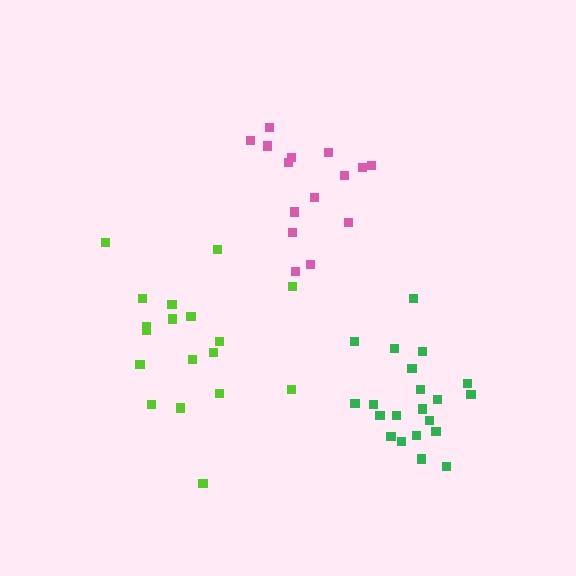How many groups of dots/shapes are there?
There are 3 groups.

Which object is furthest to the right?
The green cluster is rightmost.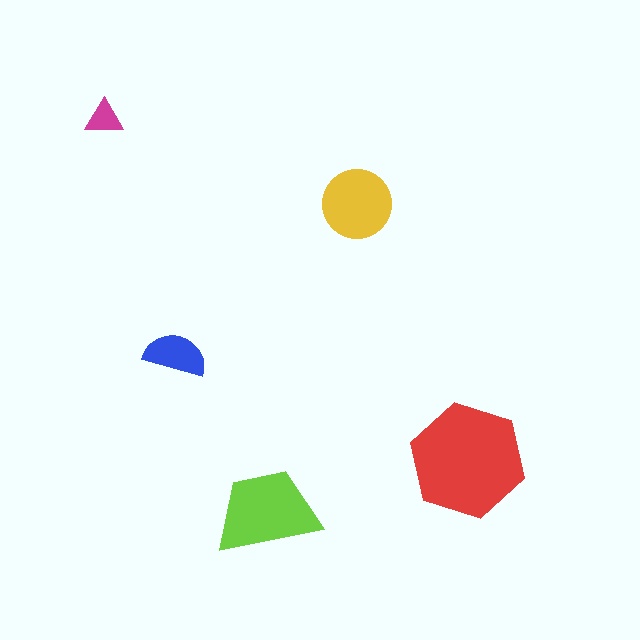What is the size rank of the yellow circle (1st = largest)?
3rd.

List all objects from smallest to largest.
The magenta triangle, the blue semicircle, the yellow circle, the lime trapezoid, the red hexagon.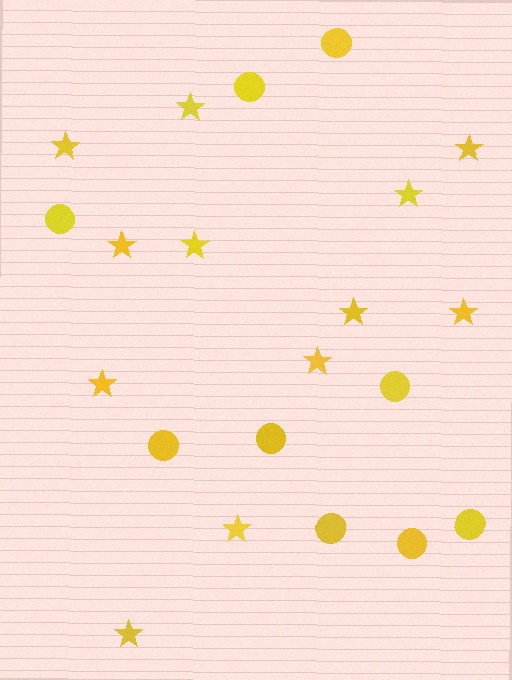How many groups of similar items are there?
There are 2 groups: one group of stars (12) and one group of circles (9).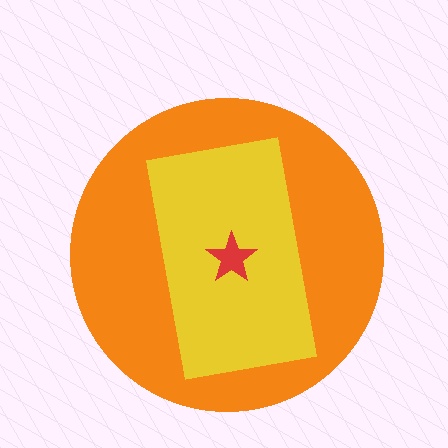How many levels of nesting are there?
3.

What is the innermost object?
The red star.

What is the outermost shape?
The orange circle.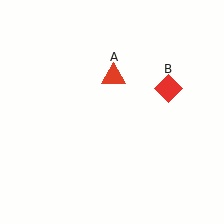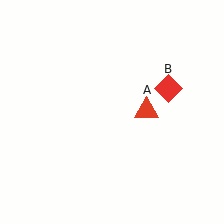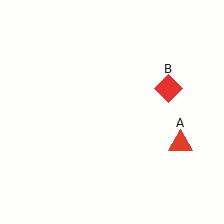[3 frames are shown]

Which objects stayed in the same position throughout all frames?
Red diamond (object B) remained stationary.